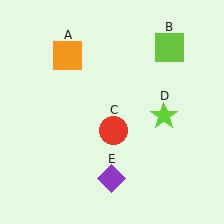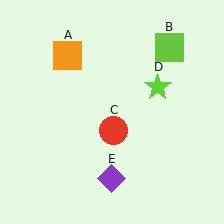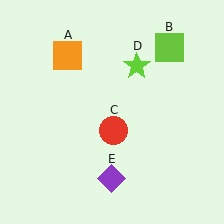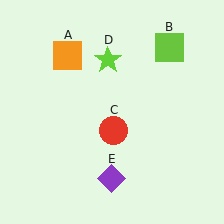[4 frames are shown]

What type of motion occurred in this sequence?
The lime star (object D) rotated counterclockwise around the center of the scene.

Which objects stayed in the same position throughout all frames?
Orange square (object A) and lime square (object B) and red circle (object C) and purple diamond (object E) remained stationary.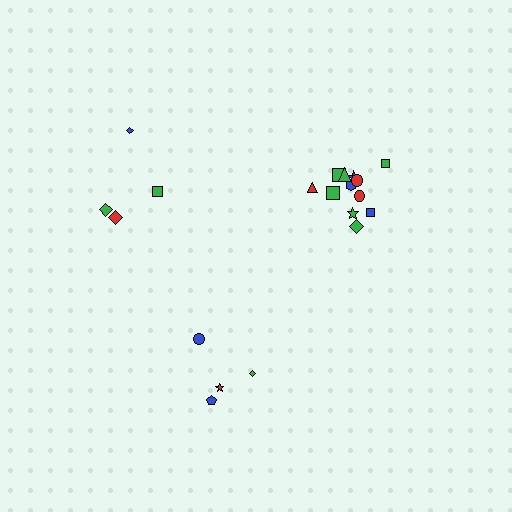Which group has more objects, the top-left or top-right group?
The top-right group.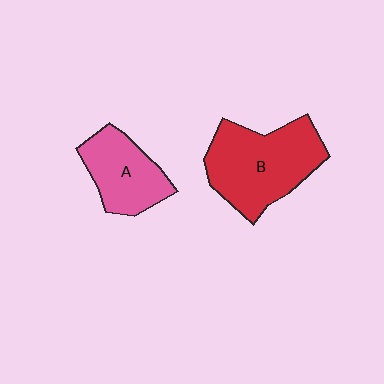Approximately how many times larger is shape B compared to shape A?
Approximately 1.5 times.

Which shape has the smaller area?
Shape A (pink).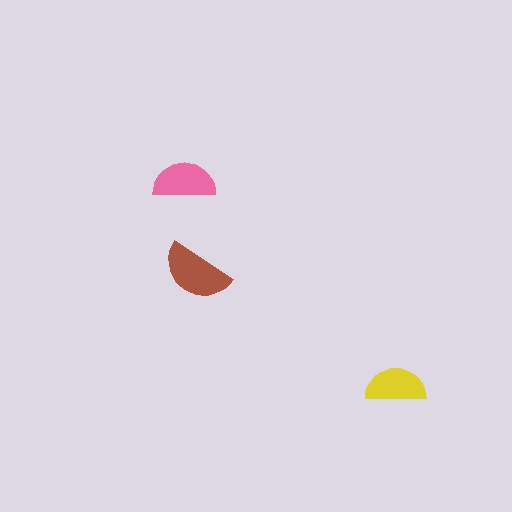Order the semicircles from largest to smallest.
the brown one, the pink one, the yellow one.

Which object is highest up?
The pink semicircle is topmost.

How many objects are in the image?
There are 3 objects in the image.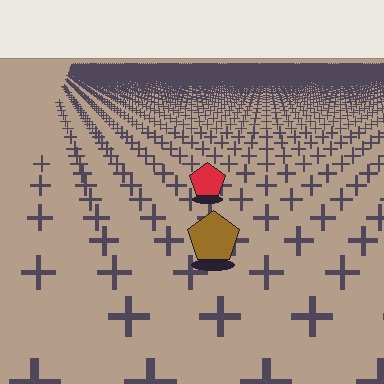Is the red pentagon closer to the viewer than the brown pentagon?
No. The brown pentagon is closer — you can tell from the texture gradient: the ground texture is coarser near it.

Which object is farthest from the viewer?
The red pentagon is farthest from the viewer. It appears smaller and the ground texture around it is denser.